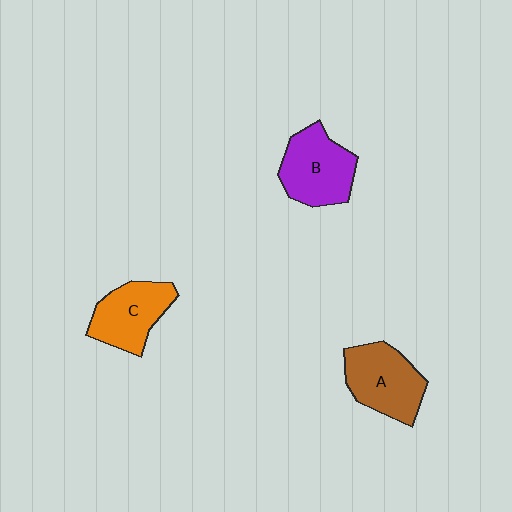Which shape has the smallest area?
Shape C (orange).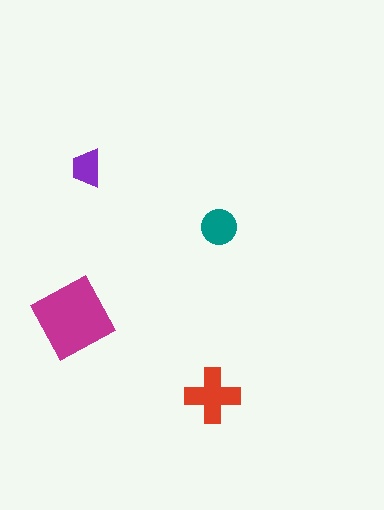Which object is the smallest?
The purple trapezoid.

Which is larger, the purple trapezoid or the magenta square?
The magenta square.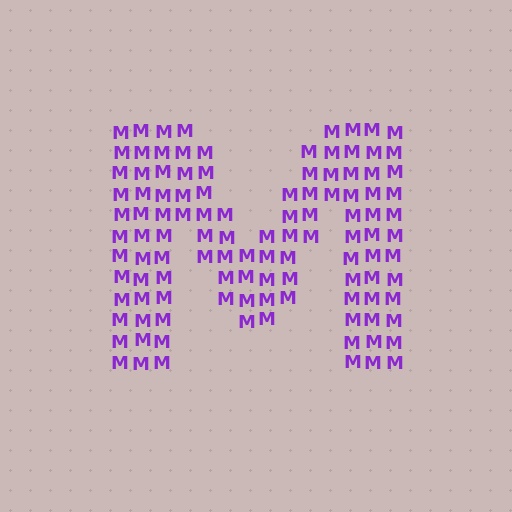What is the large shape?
The large shape is the letter M.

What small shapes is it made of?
It is made of small letter M's.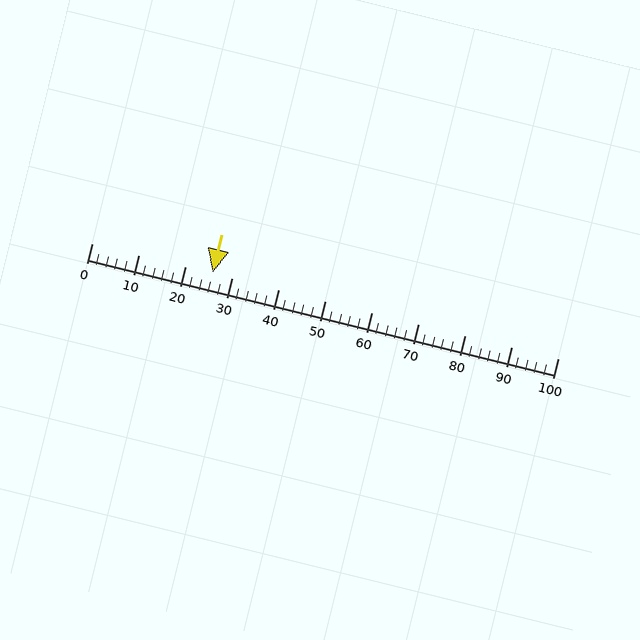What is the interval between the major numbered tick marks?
The major tick marks are spaced 10 units apart.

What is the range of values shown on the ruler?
The ruler shows values from 0 to 100.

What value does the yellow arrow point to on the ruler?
The yellow arrow points to approximately 26.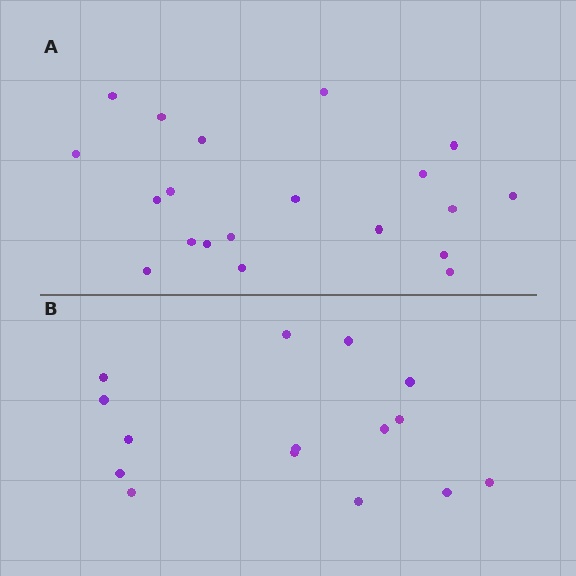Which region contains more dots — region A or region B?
Region A (the top region) has more dots.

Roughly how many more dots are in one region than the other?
Region A has about 5 more dots than region B.